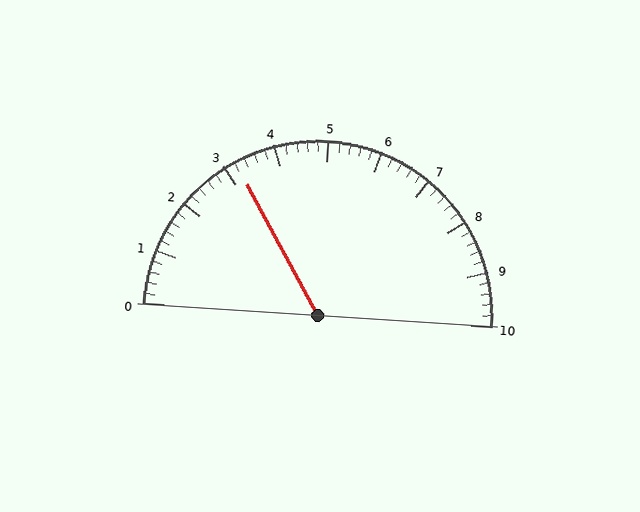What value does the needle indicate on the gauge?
The needle indicates approximately 3.2.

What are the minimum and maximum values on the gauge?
The gauge ranges from 0 to 10.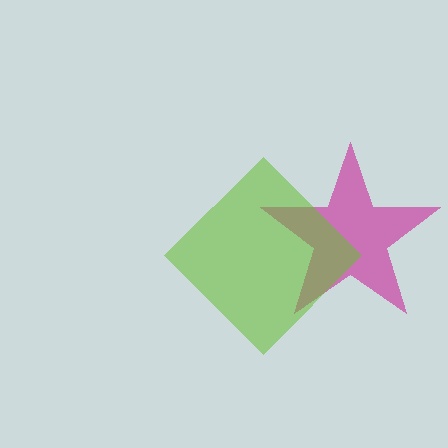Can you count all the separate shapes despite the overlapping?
Yes, there are 2 separate shapes.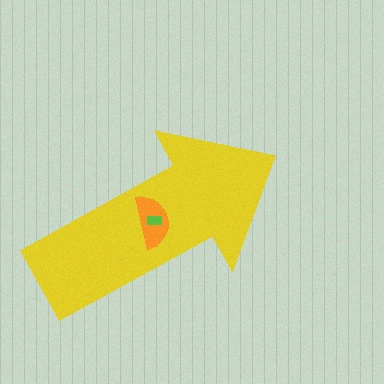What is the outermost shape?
The yellow arrow.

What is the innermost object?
The lime rectangle.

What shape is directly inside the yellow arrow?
The orange semicircle.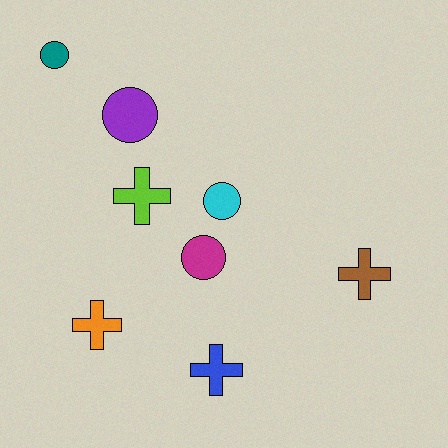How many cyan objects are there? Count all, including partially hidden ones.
There is 1 cyan object.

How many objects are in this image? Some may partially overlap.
There are 8 objects.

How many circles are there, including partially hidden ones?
There are 4 circles.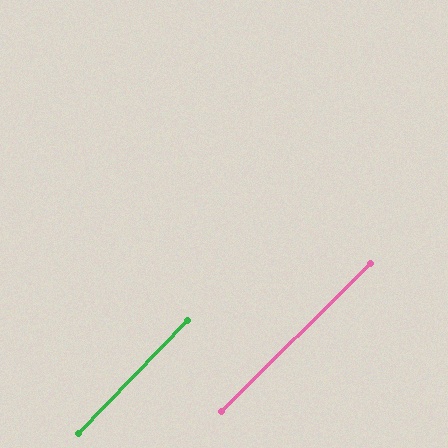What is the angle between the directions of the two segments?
Approximately 1 degree.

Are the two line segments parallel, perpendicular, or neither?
Parallel — their directions differ by only 1.1°.